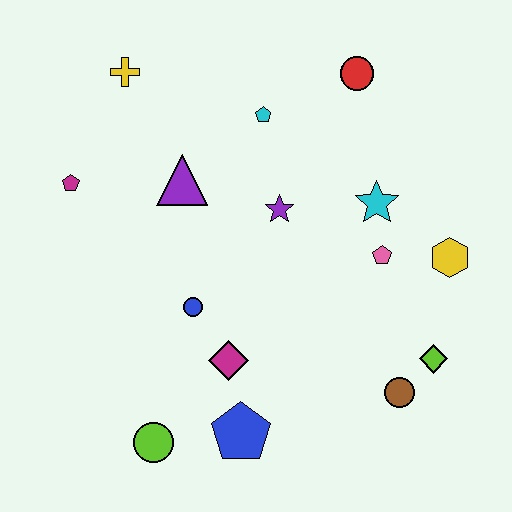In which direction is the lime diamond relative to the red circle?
The lime diamond is below the red circle.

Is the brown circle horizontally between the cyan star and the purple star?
No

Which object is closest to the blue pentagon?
The magenta diamond is closest to the blue pentagon.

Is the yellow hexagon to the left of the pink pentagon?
No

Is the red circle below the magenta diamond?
No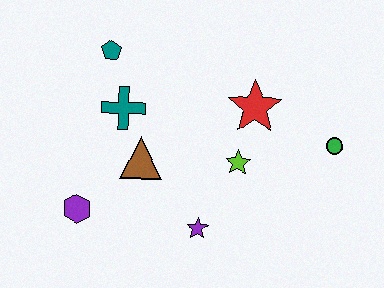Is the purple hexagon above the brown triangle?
No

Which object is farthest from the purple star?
The teal pentagon is farthest from the purple star.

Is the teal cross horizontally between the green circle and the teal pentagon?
Yes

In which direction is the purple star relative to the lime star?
The purple star is below the lime star.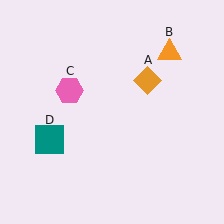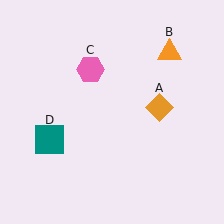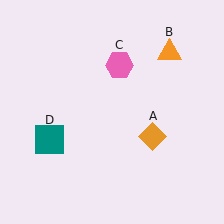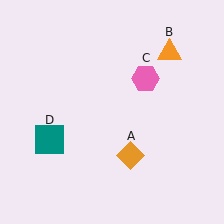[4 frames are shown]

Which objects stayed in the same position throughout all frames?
Orange triangle (object B) and teal square (object D) remained stationary.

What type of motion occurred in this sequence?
The orange diamond (object A), pink hexagon (object C) rotated clockwise around the center of the scene.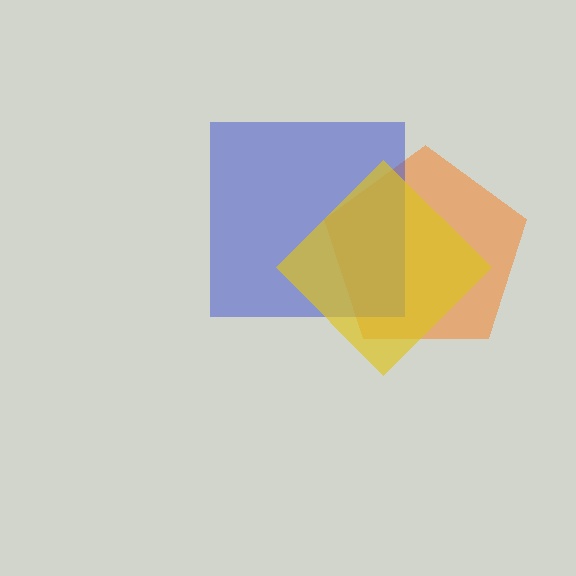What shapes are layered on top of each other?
The layered shapes are: an orange pentagon, a blue square, a yellow diamond.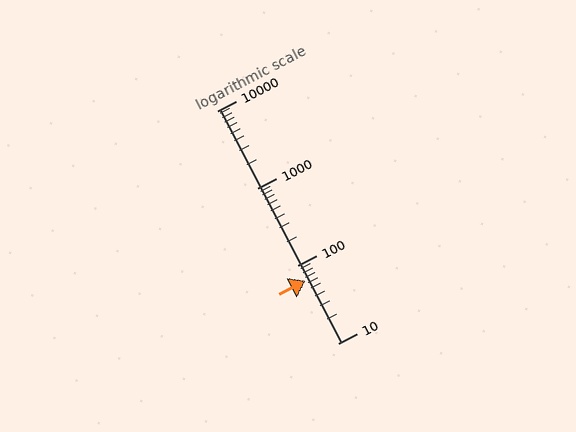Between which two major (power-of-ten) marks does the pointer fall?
The pointer is between 10 and 100.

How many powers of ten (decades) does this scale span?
The scale spans 3 decades, from 10 to 10000.